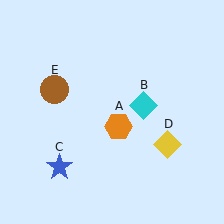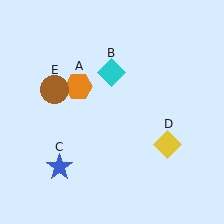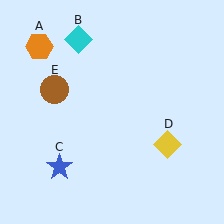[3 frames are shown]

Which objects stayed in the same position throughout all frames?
Blue star (object C) and yellow diamond (object D) and brown circle (object E) remained stationary.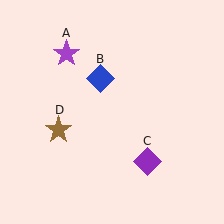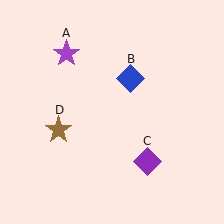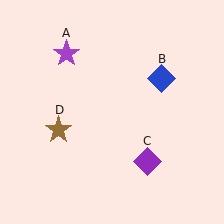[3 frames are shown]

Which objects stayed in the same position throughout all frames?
Purple star (object A) and purple diamond (object C) and brown star (object D) remained stationary.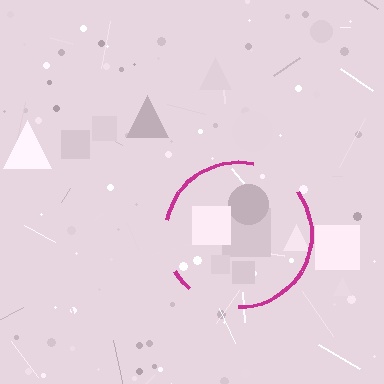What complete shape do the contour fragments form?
The contour fragments form a circle.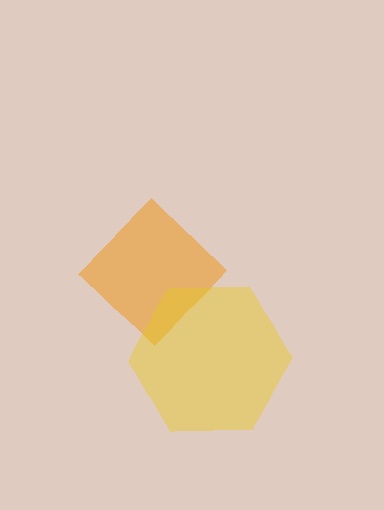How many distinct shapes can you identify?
There are 2 distinct shapes: an orange diamond, a yellow hexagon.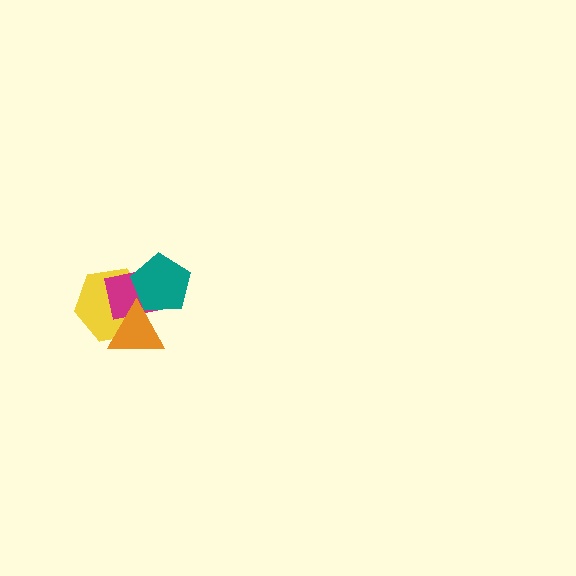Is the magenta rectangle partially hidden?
Yes, it is partially covered by another shape.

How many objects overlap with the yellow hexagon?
3 objects overlap with the yellow hexagon.